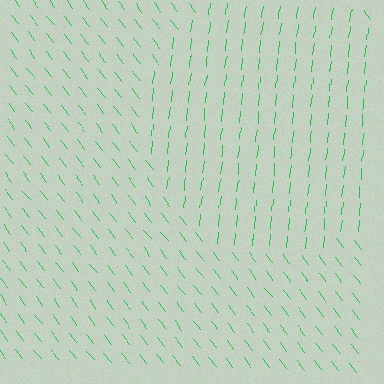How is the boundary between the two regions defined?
The boundary is defined purely by a change in line orientation (approximately 45 degrees difference). All lines are the same color and thickness.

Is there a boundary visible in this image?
Yes, there is a texture boundary formed by a change in line orientation.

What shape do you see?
I see a circle.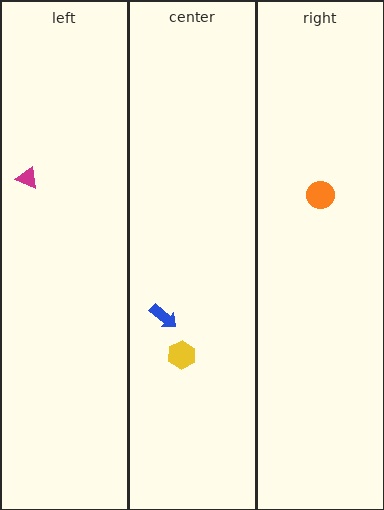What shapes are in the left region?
The magenta triangle.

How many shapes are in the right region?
1.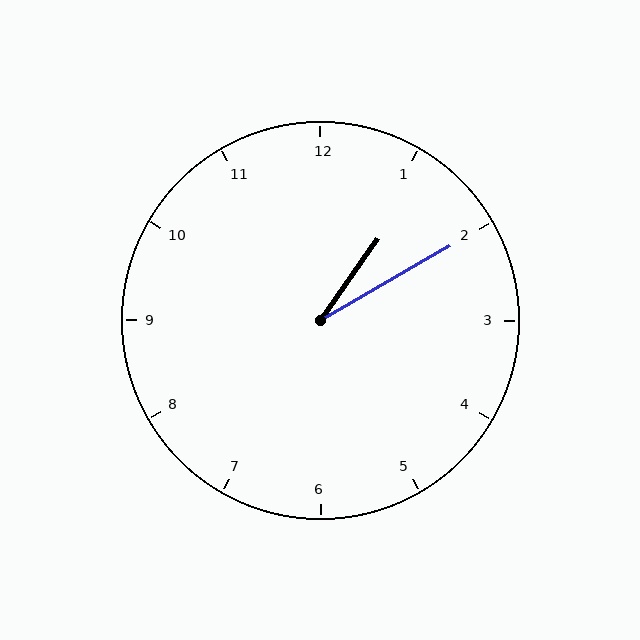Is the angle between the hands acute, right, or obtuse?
It is acute.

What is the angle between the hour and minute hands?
Approximately 25 degrees.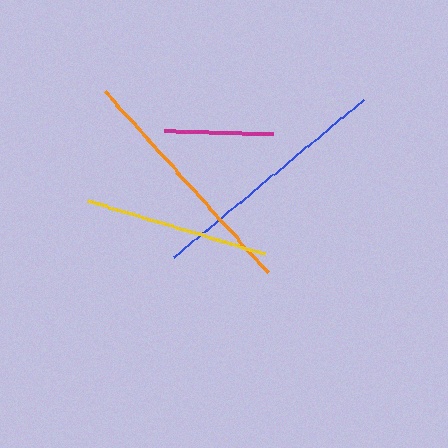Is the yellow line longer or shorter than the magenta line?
The yellow line is longer than the magenta line.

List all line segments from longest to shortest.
From longest to shortest: blue, orange, yellow, magenta.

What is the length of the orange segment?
The orange segment is approximately 243 pixels long.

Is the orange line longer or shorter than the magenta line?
The orange line is longer than the magenta line.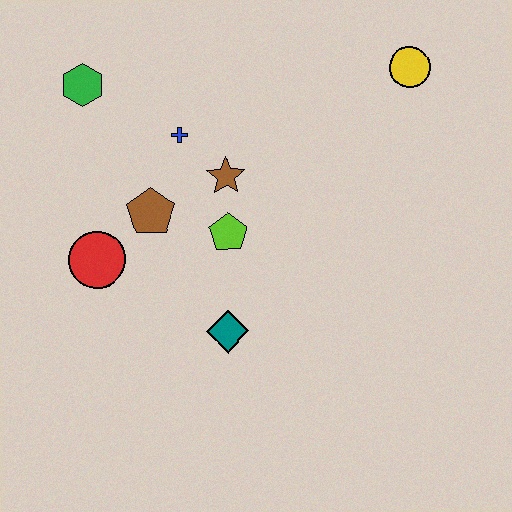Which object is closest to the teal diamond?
The lime pentagon is closest to the teal diamond.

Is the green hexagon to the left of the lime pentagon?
Yes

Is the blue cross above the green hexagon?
No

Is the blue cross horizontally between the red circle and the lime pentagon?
Yes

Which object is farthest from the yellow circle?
The red circle is farthest from the yellow circle.